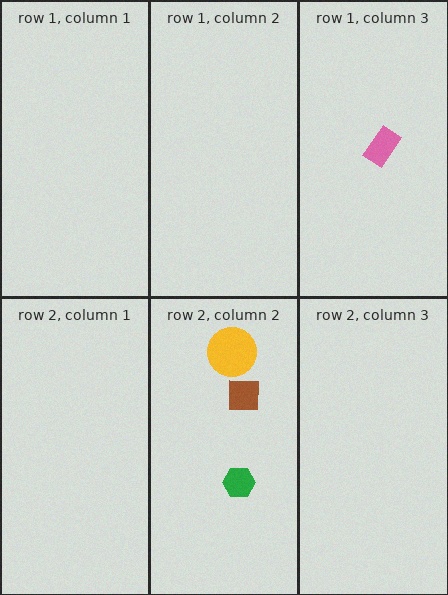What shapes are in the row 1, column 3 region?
The pink rectangle.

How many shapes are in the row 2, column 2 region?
3.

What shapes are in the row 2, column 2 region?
The green hexagon, the yellow circle, the brown square.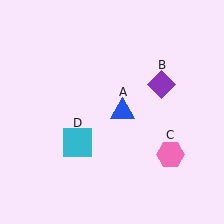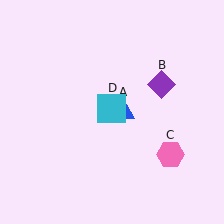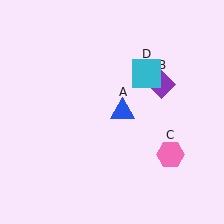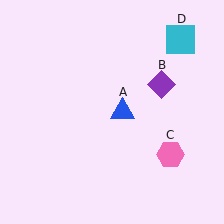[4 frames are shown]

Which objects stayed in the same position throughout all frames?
Blue triangle (object A) and purple diamond (object B) and pink hexagon (object C) remained stationary.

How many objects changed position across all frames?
1 object changed position: cyan square (object D).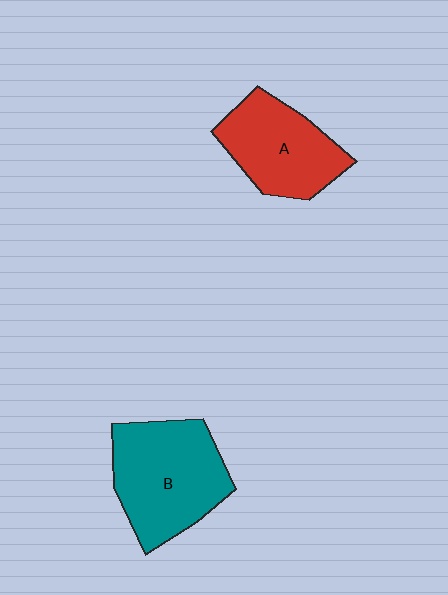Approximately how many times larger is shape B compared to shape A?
Approximately 1.3 times.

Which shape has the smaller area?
Shape A (red).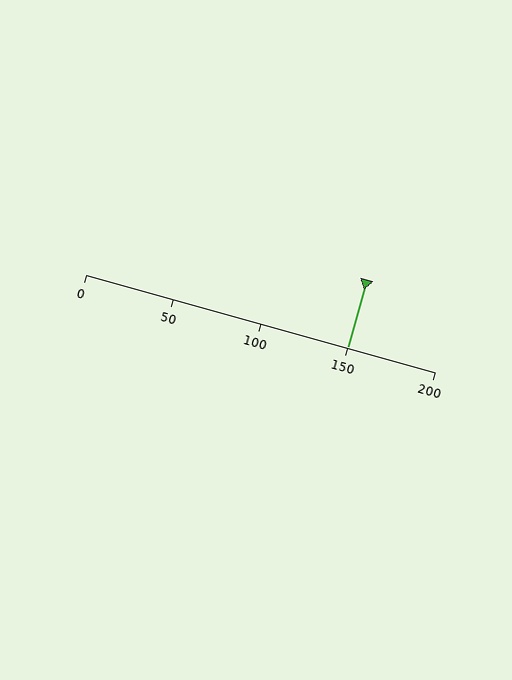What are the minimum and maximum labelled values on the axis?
The axis runs from 0 to 200.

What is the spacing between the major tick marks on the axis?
The major ticks are spaced 50 apart.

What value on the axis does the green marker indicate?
The marker indicates approximately 150.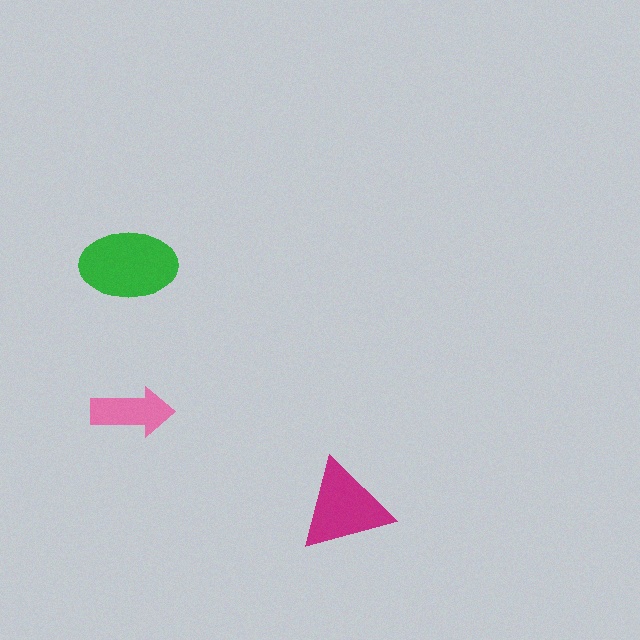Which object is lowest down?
The magenta triangle is bottommost.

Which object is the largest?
The green ellipse.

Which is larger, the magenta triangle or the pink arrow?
The magenta triangle.